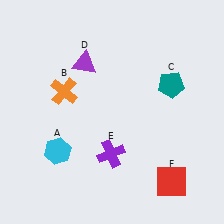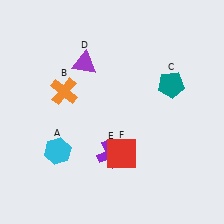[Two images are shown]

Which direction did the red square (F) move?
The red square (F) moved left.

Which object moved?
The red square (F) moved left.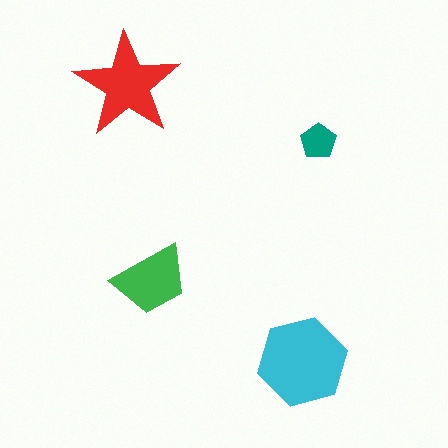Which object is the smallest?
The teal pentagon.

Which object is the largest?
The cyan hexagon.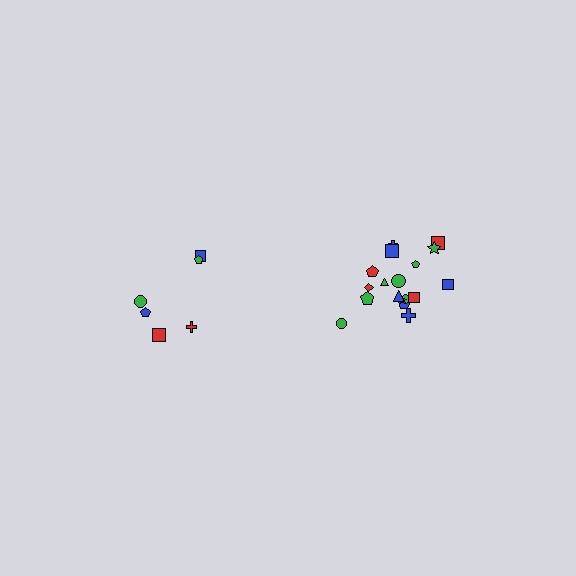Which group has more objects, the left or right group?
The right group.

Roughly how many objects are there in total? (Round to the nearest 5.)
Roughly 25 objects in total.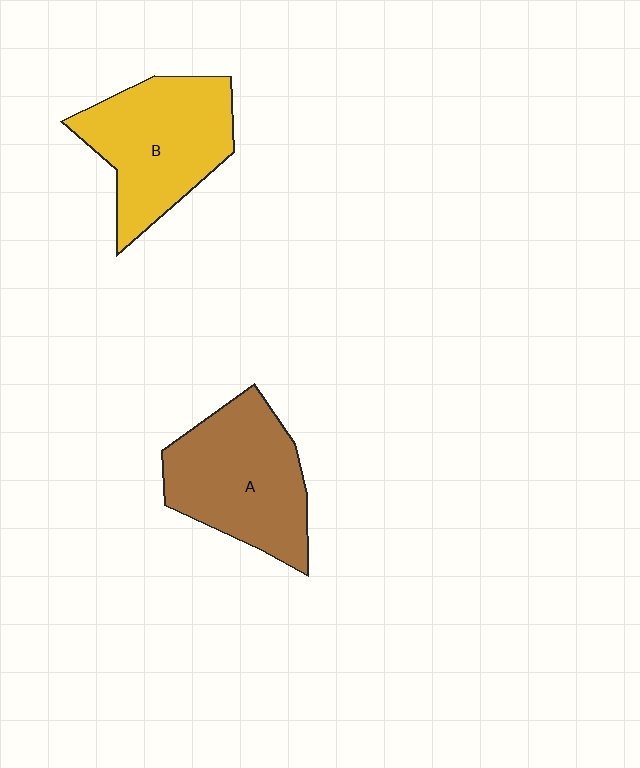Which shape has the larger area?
Shape A (brown).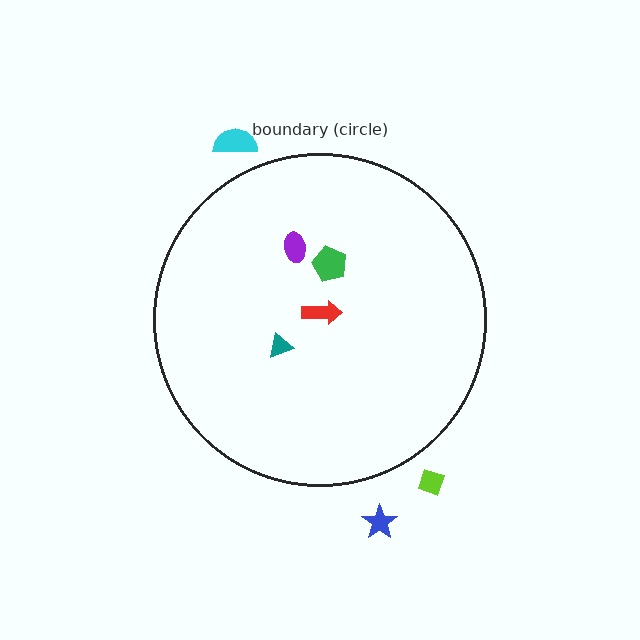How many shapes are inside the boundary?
4 inside, 3 outside.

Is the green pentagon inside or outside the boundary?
Inside.